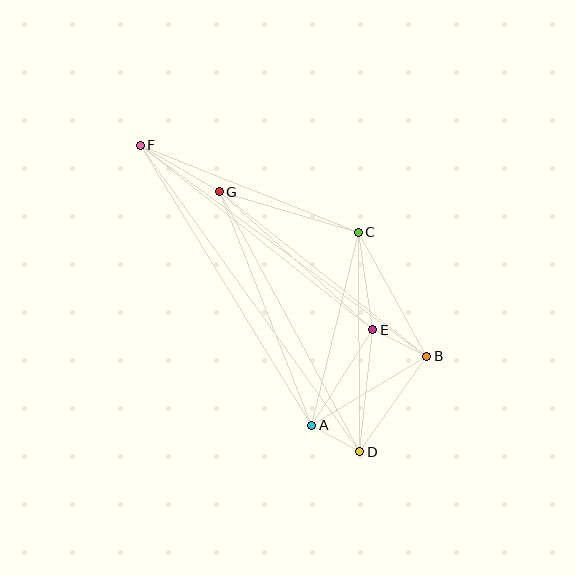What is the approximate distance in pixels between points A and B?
The distance between A and B is approximately 134 pixels.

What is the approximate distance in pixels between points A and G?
The distance between A and G is approximately 251 pixels.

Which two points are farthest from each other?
Points D and F are farthest from each other.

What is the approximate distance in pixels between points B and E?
The distance between B and E is approximately 60 pixels.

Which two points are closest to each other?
Points A and D are closest to each other.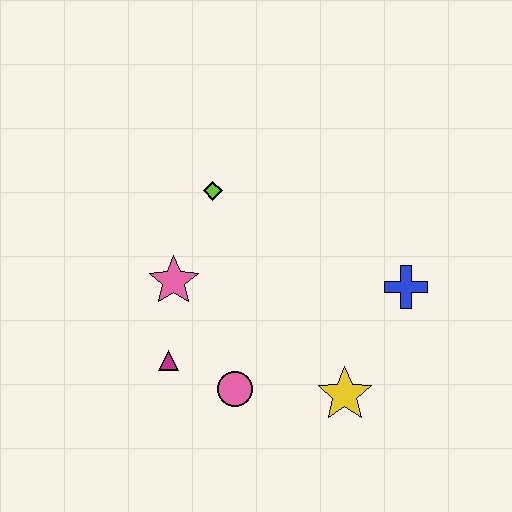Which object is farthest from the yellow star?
The lime diamond is farthest from the yellow star.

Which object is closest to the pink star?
The magenta triangle is closest to the pink star.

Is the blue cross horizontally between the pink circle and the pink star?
No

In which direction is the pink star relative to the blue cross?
The pink star is to the left of the blue cross.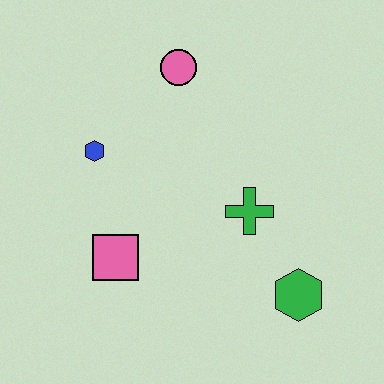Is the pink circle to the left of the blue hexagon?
No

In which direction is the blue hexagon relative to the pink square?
The blue hexagon is above the pink square.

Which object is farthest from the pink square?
The pink circle is farthest from the pink square.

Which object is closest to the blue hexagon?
The pink square is closest to the blue hexagon.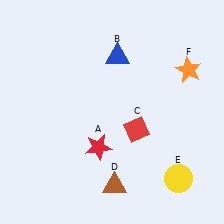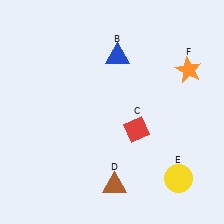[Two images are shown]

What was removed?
The red star (A) was removed in Image 2.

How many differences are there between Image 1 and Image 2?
There is 1 difference between the two images.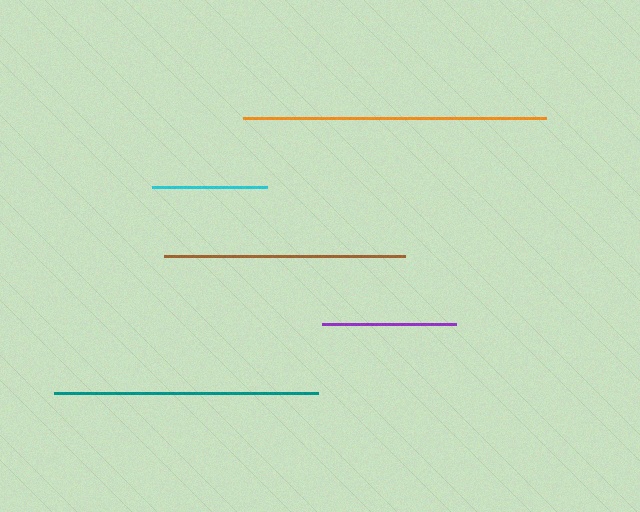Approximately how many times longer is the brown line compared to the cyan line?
The brown line is approximately 2.1 times the length of the cyan line.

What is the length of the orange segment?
The orange segment is approximately 303 pixels long.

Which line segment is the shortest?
The cyan line is the shortest at approximately 115 pixels.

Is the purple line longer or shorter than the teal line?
The teal line is longer than the purple line.